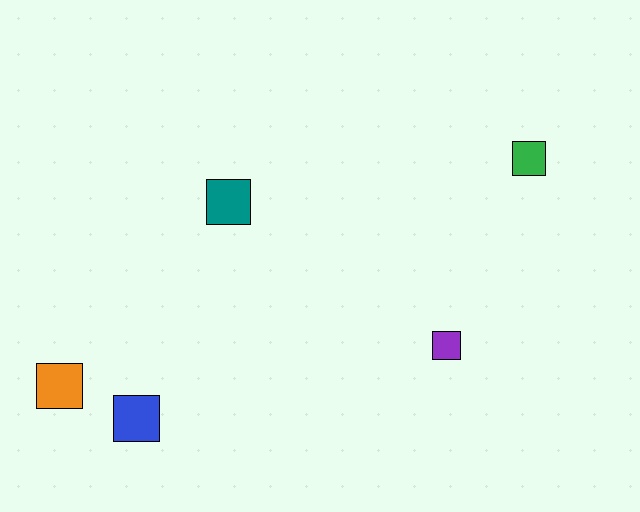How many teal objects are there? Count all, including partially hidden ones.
There is 1 teal object.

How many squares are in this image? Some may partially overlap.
There are 5 squares.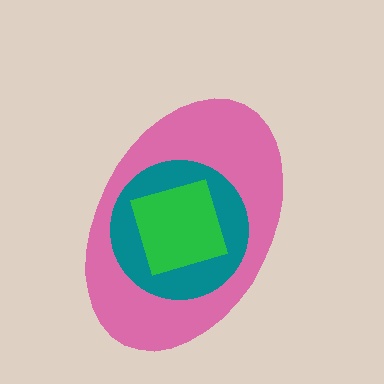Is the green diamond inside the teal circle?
Yes.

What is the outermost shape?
The pink ellipse.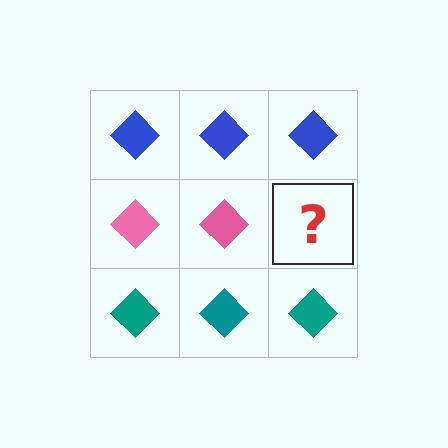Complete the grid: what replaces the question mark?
The question mark should be replaced with a pink diamond.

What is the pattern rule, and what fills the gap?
The rule is that each row has a consistent color. The gap should be filled with a pink diamond.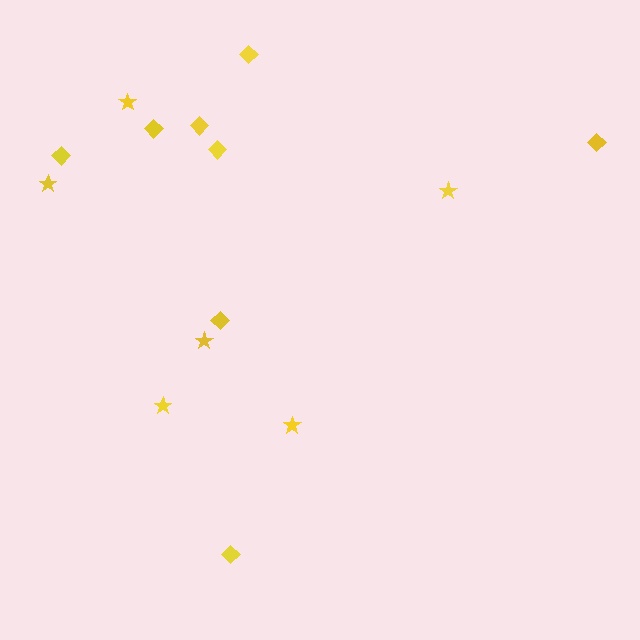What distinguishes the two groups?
There are 2 groups: one group of diamonds (8) and one group of stars (6).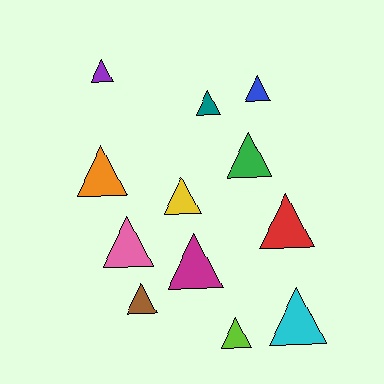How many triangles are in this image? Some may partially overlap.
There are 12 triangles.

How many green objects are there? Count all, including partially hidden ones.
There is 1 green object.